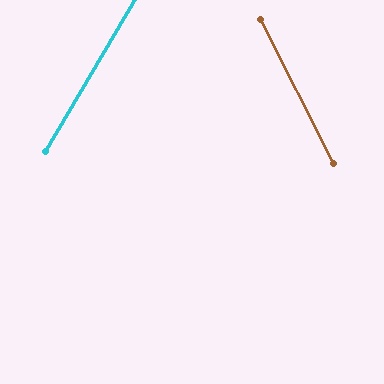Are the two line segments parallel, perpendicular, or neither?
Neither parallel nor perpendicular — they differ by about 57°.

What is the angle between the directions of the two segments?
Approximately 57 degrees.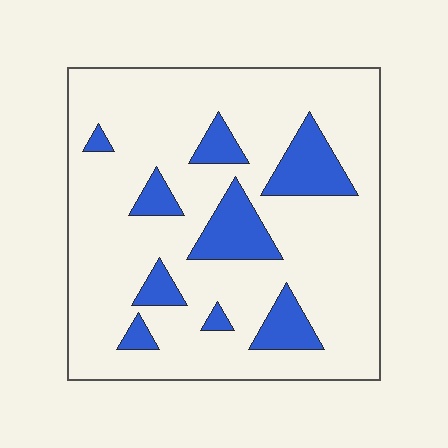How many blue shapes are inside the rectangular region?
9.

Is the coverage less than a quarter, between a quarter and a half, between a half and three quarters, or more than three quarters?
Less than a quarter.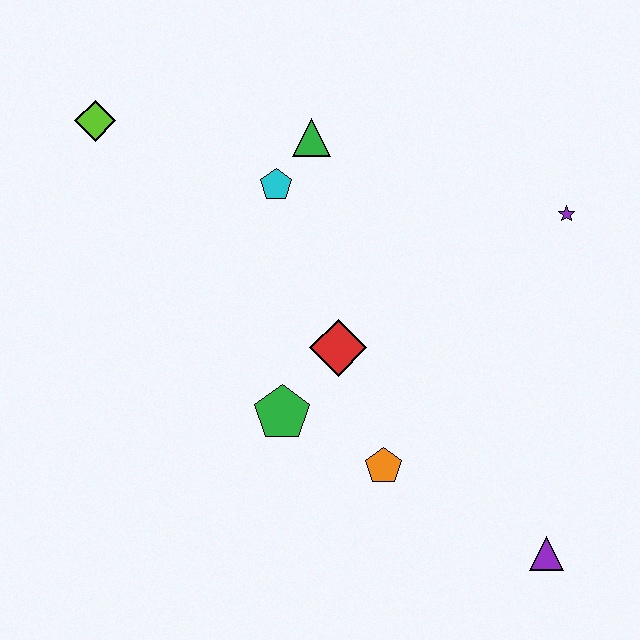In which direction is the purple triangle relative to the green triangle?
The purple triangle is below the green triangle.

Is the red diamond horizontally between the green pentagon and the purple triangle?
Yes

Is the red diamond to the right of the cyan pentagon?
Yes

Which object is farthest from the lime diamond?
The purple triangle is farthest from the lime diamond.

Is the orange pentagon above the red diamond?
No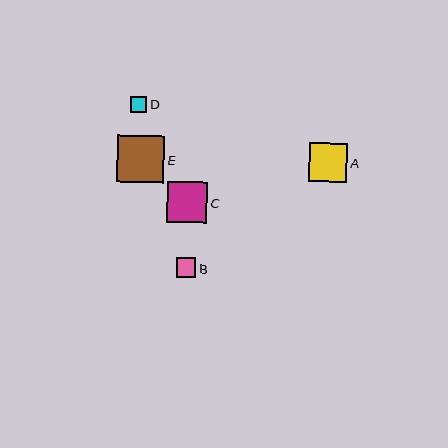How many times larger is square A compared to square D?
Square A is approximately 2.4 times the size of square D.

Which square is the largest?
Square E is the largest with a size of approximately 47 pixels.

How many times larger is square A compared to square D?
Square A is approximately 2.4 times the size of square D.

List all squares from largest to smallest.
From largest to smallest: E, C, A, B, D.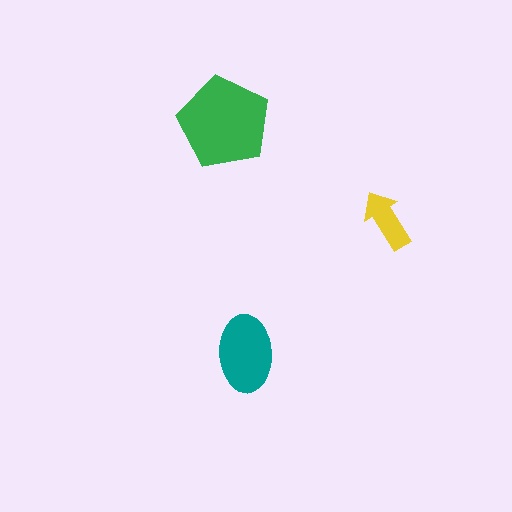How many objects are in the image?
There are 3 objects in the image.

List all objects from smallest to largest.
The yellow arrow, the teal ellipse, the green pentagon.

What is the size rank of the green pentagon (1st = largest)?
1st.